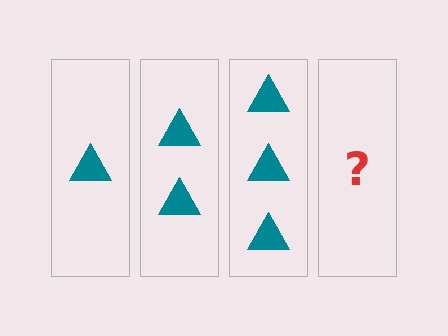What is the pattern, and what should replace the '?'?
The pattern is that each step adds one more triangle. The '?' should be 4 triangles.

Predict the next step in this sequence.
The next step is 4 triangles.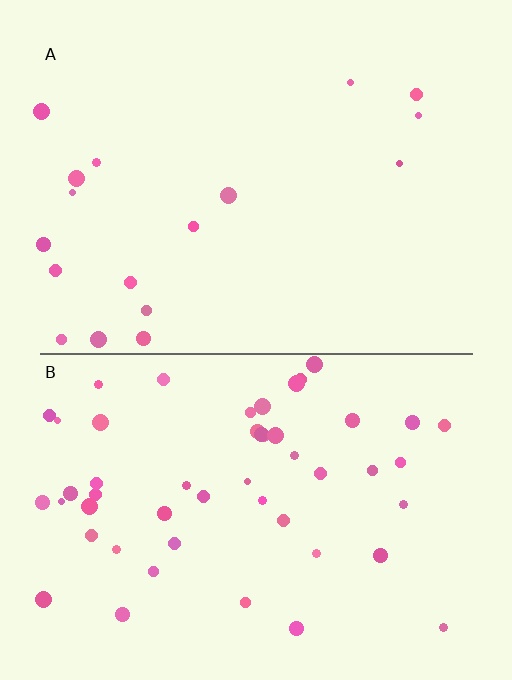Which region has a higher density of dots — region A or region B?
B (the bottom).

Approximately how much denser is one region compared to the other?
Approximately 2.9× — region B over region A.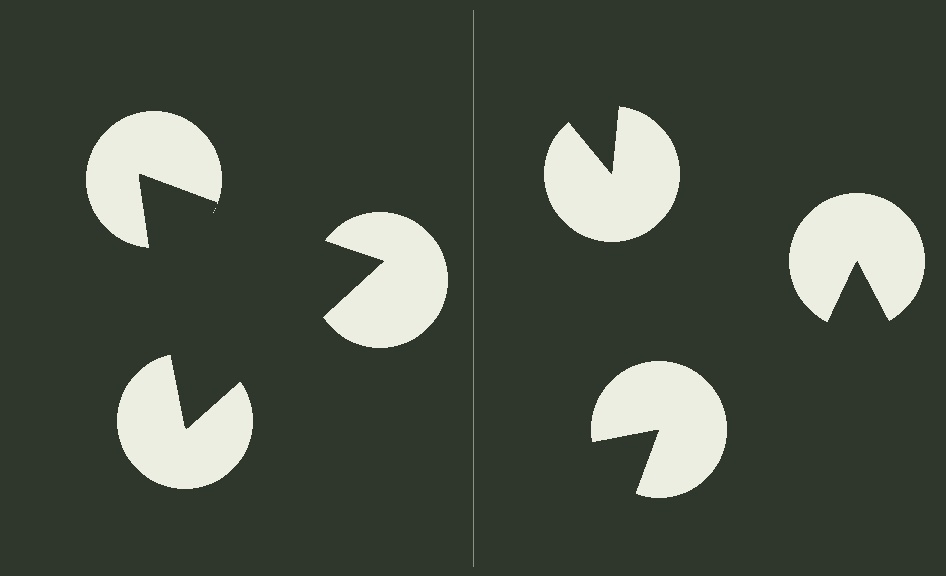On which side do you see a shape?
An illusory triangle appears on the left side. On the right side the wedge cuts are rotated, so no coherent shape forms.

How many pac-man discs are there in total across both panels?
6 — 3 on each side.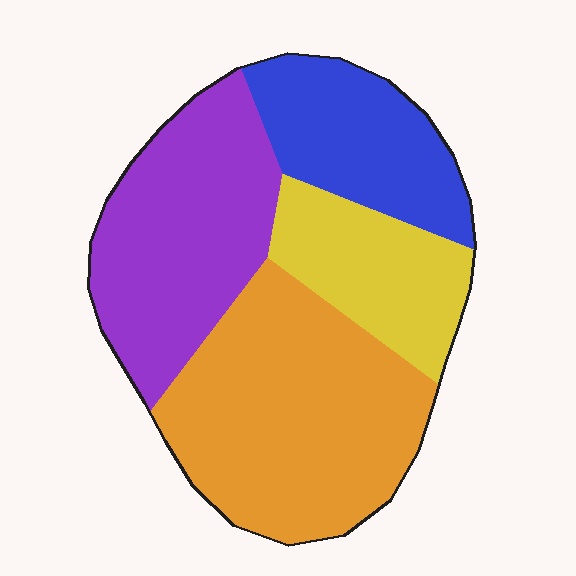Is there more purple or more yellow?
Purple.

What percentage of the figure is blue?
Blue covers roughly 20% of the figure.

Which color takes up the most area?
Orange, at roughly 35%.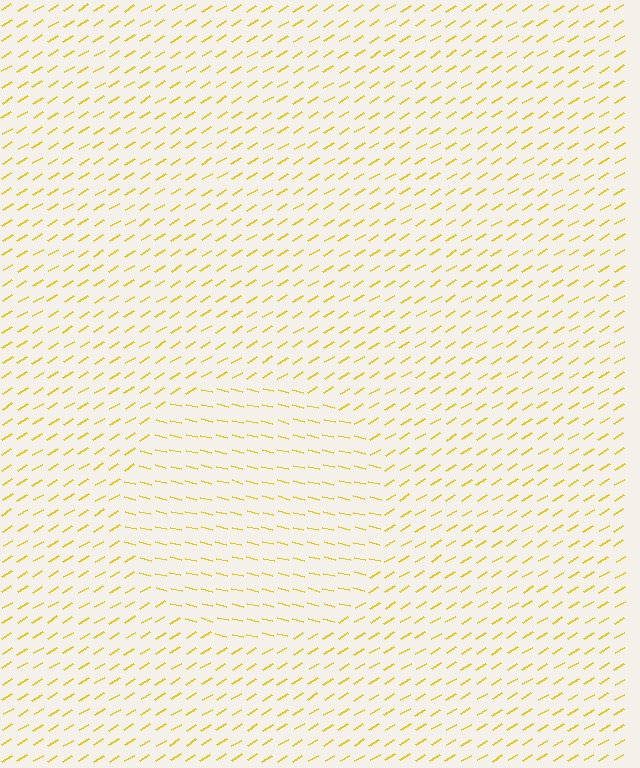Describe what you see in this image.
The image is filled with small yellow line segments. A circle region in the image has lines oriented differently from the surrounding lines, creating a visible texture boundary.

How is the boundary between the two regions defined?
The boundary is defined purely by a change in line orientation (approximately 45 degrees difference). All lines are the same color and thickness.